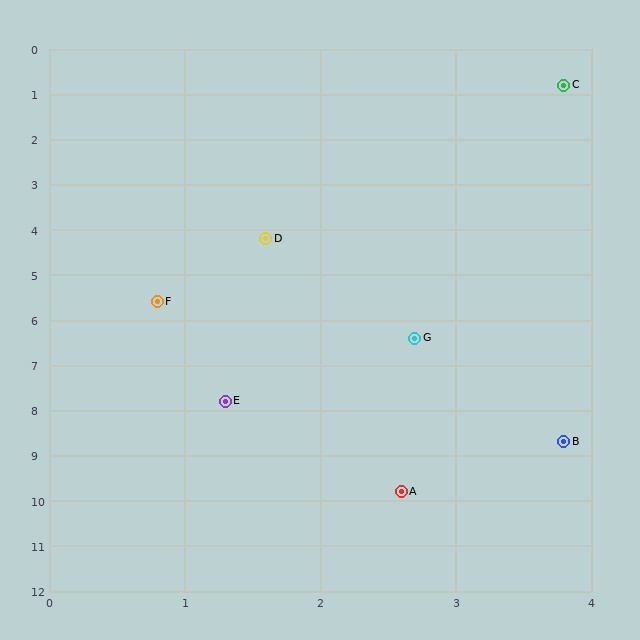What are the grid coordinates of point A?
Point A is at approximately (2.6, 9.8).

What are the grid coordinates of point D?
Point D is at approximately (1.6, 4.2).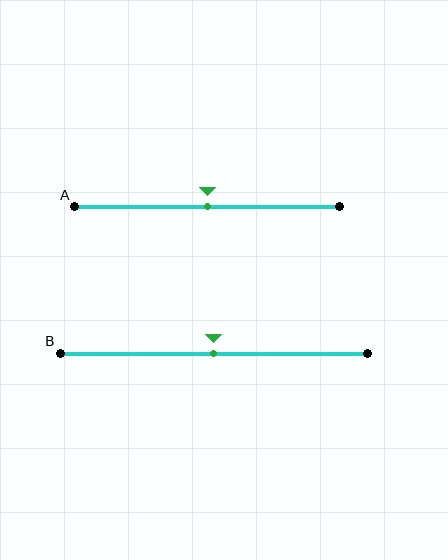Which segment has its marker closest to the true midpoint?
Segment A has its marker closest to the true midpoint.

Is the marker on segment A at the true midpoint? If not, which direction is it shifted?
Yes, the marker on segment A is at the true midpoint.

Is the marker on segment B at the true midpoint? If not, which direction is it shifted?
Yes, the marker on segment B is at the true midpoint.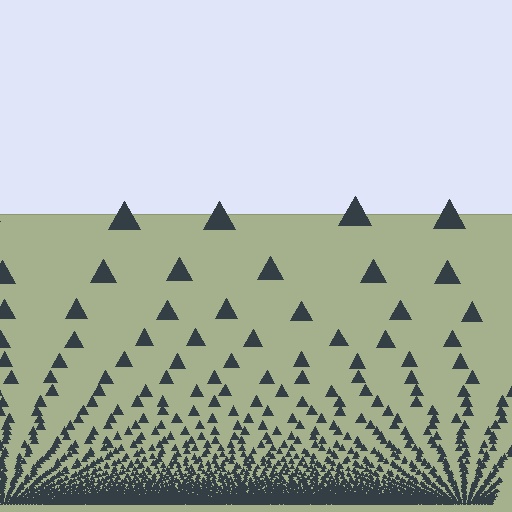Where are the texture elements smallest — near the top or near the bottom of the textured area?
Near the bottom.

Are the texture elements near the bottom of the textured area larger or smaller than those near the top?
Smaller. The gradient is inverted — elements near the bottom are smaller and denser.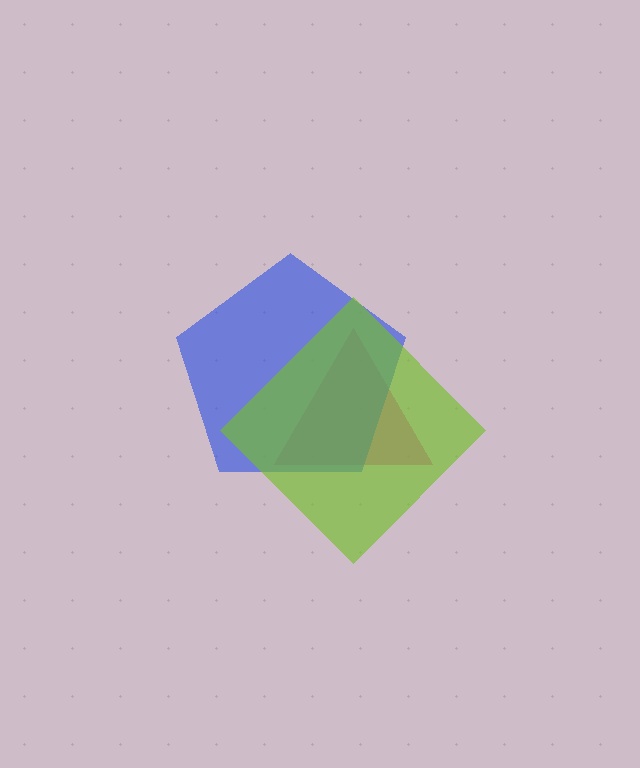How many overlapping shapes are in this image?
There are 3 overlapping shapes in the image.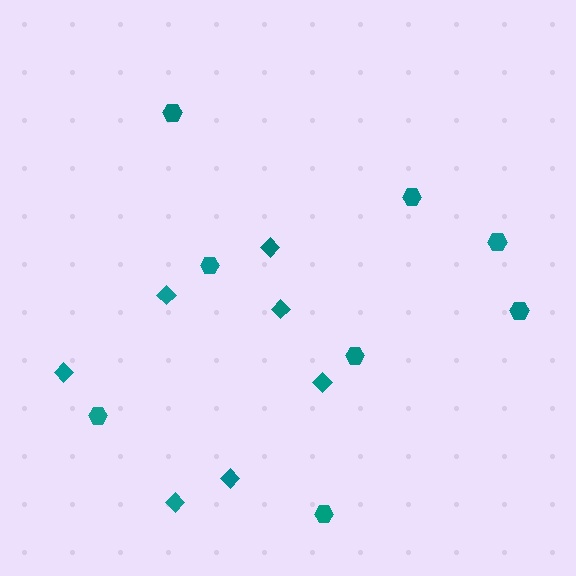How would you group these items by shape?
There are 2 groups: one group of hexagons (8) and one group of diamonds (7).